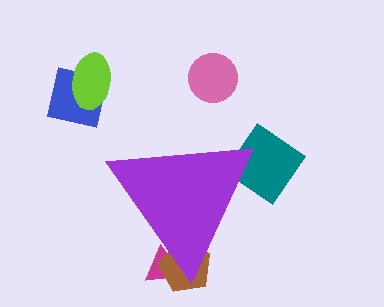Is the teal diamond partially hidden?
Yes, the teal diamond is partially hidden behind the purple triangle.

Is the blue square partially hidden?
No, the blue square is fully visible.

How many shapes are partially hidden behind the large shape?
3 shapes are partially hidden.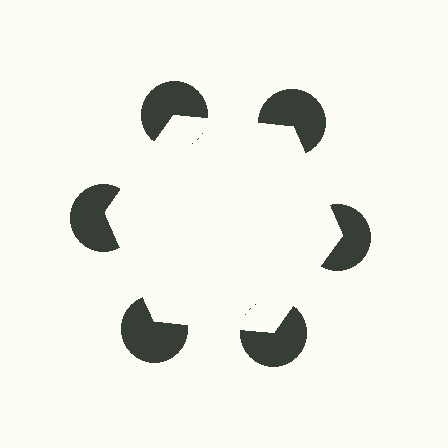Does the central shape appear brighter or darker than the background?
It typically appears slightly brighter than the background, even though no actual brightness change is drawn.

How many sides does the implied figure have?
6 sides.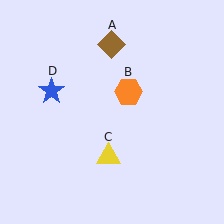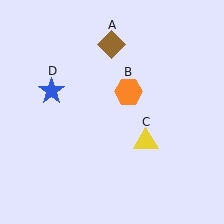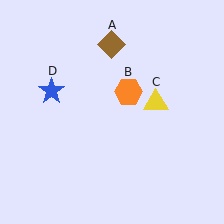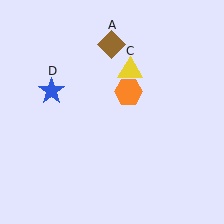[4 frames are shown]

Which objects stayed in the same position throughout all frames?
Brown diamond (object A) and orange hexagon (object B) and blue star (object D) remained stationary.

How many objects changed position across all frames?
1 object changed position: yellow triangle (object C).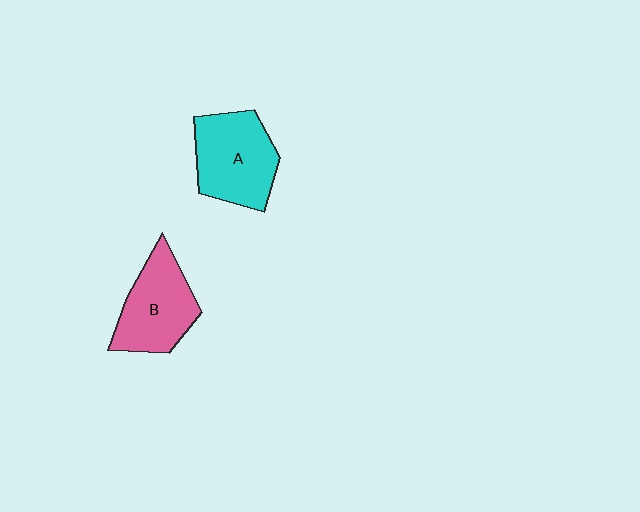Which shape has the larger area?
Shape A (cyan).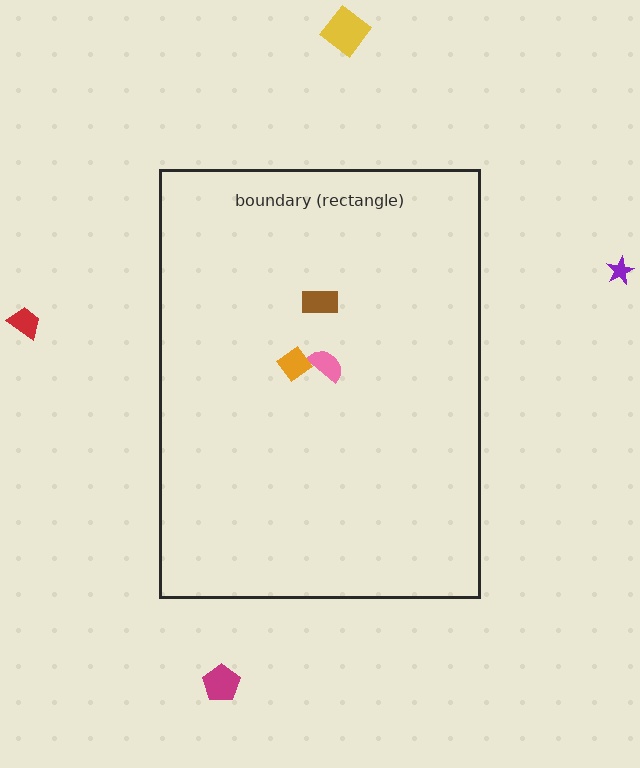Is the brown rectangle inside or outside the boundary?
Inside.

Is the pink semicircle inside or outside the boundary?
Inside.